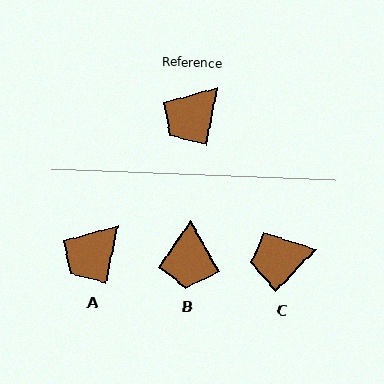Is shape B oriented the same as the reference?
No, it is off by about 41 degrees.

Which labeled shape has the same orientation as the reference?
A.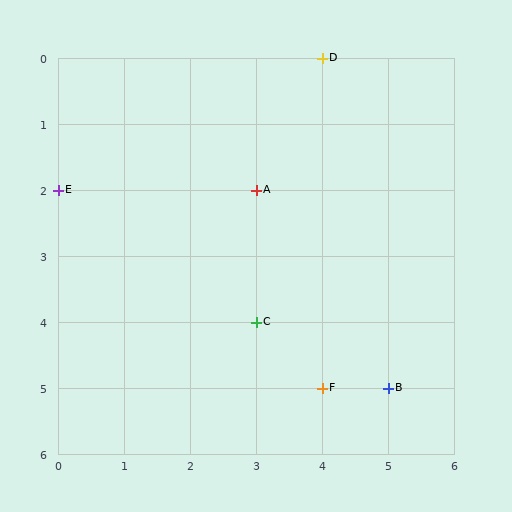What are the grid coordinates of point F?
Point F is at grid coordinates (4, 5).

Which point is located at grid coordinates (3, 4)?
Point C is at (3, 4).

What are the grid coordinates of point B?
Point B is at grid coordinates (5, 5).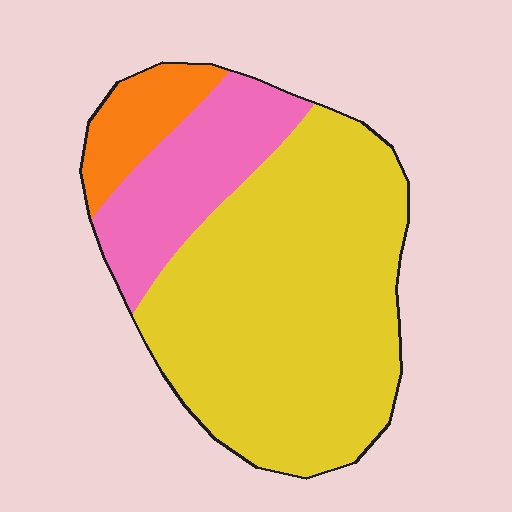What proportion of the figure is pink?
Pink covers around 20% of the figure.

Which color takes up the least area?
Orange, at roughly 10%.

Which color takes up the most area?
Yellow, at roughly 70%.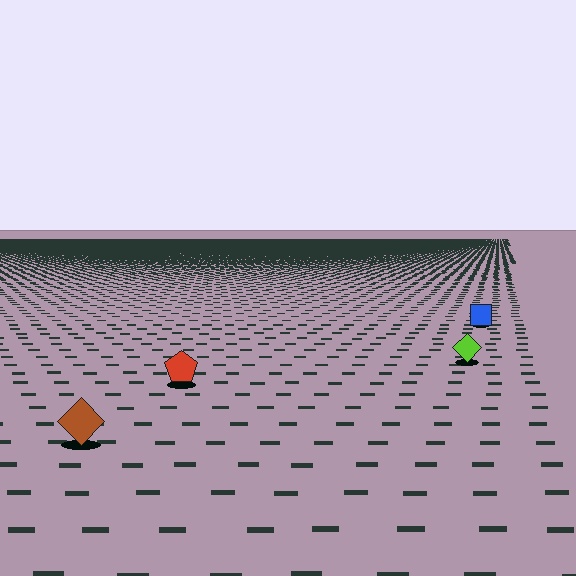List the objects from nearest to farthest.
From nearest to farthest: the brown diamond, the red pentagon, the lime diamond, the blue square.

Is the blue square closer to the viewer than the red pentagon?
No. The red pentagon is closer — you can tell from the texture gradient: the ground texture is coarser near it.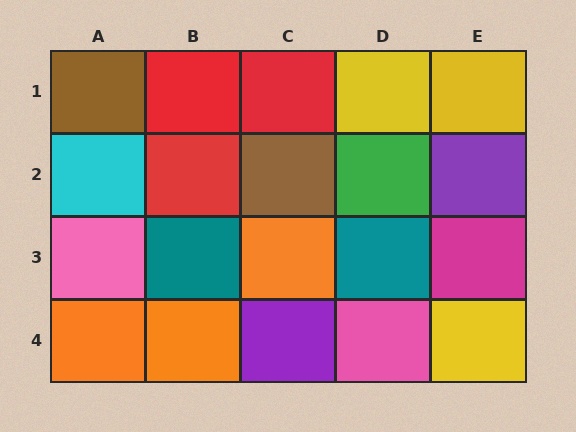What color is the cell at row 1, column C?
Red.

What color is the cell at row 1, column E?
Yellow.